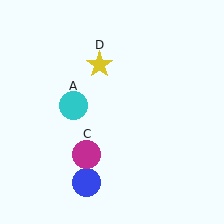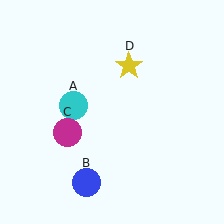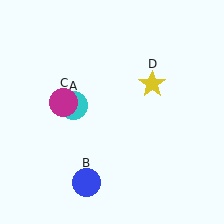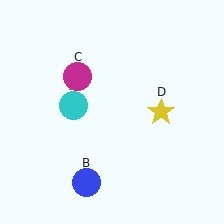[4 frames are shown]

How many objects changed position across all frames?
2 objects changed position: magenta circle (object C), yellow star (object D).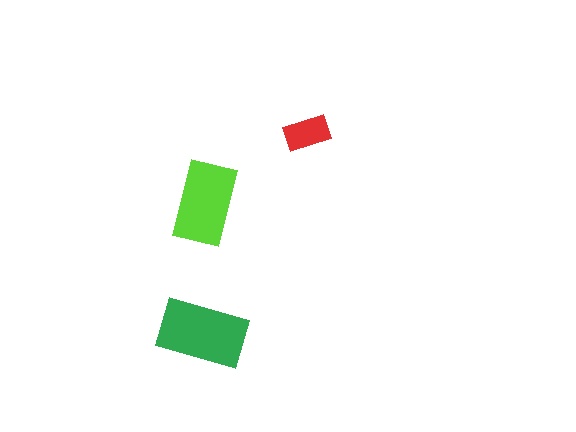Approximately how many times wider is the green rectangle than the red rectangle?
About 2 times wider.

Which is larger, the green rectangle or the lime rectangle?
The green one.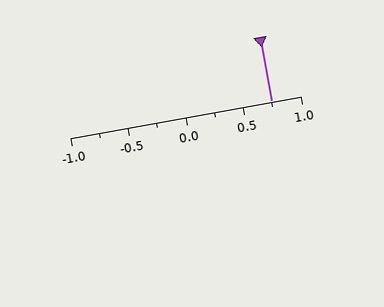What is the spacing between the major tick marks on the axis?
The major ticks are spaced 0.5 apart.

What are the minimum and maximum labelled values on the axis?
The axis runs from -1.0 to 1.0.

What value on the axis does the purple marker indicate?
The marker indicates approximately 0.75.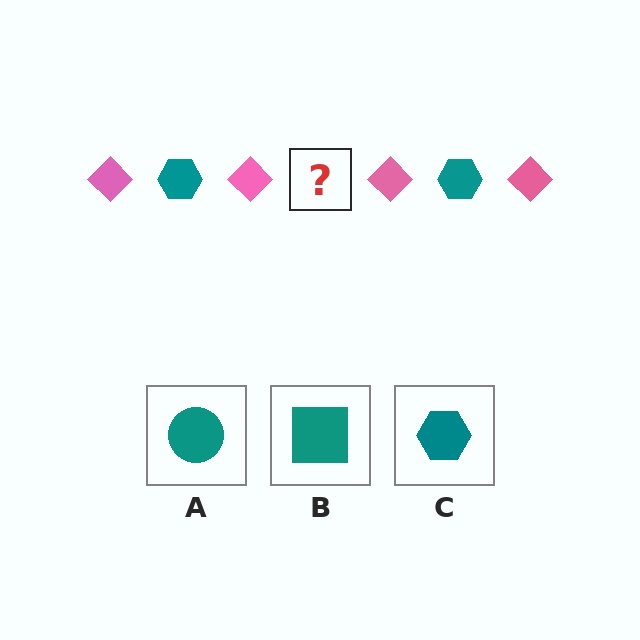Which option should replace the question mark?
Option C.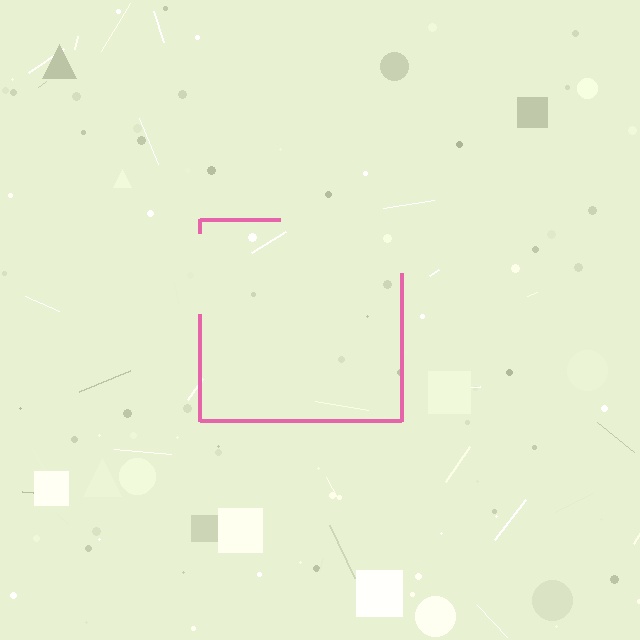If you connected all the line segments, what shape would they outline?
They would outline a square.